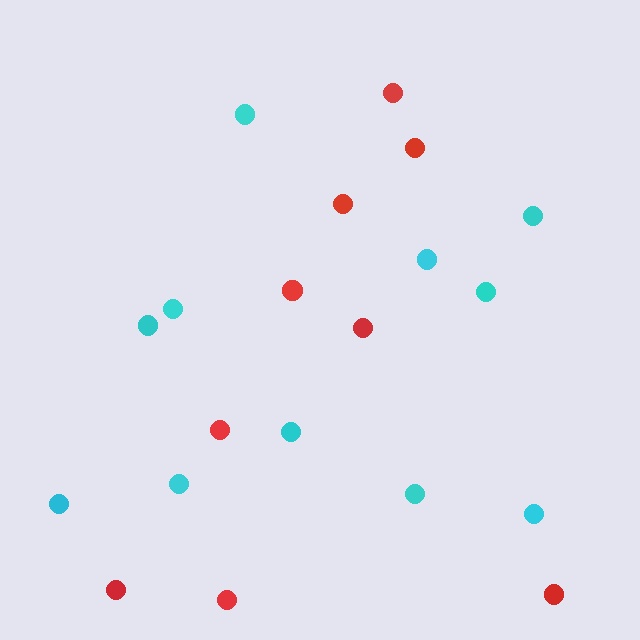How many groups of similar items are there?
There are 2 groups: one group of cyan circles (11) and one group of red circles (9).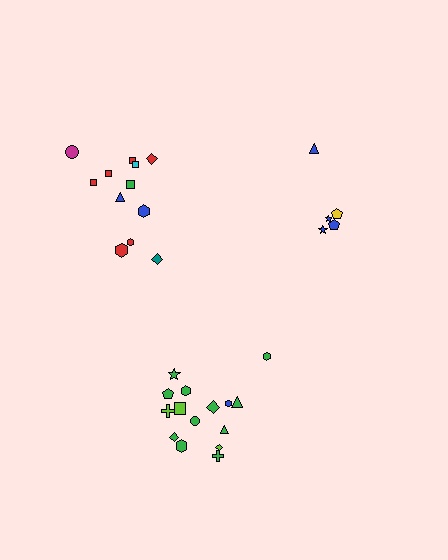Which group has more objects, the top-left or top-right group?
The top-left group.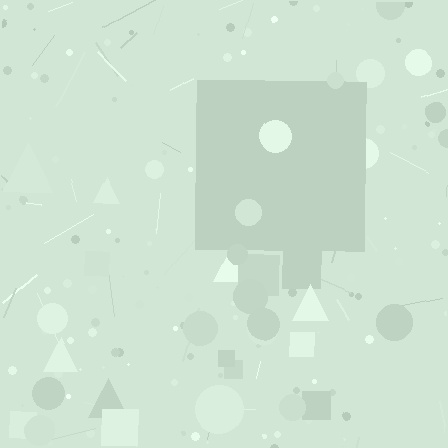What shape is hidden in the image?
A square is hidden in the image.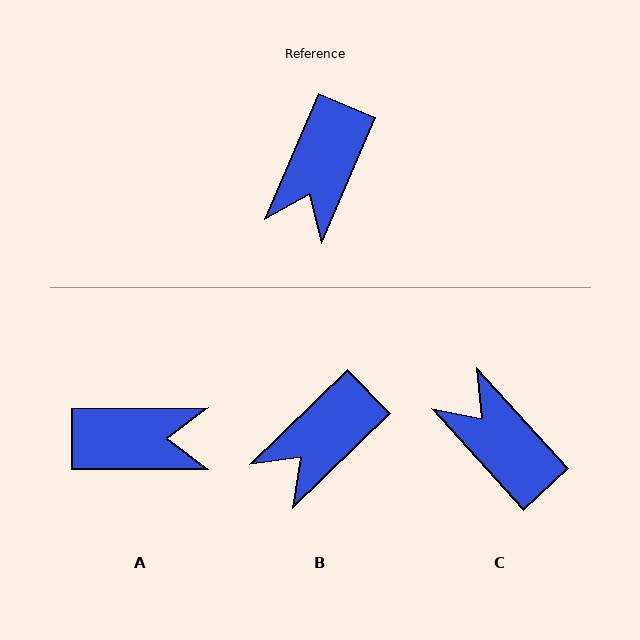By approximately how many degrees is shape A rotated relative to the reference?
Approximately 113 degrees counter-clockwise.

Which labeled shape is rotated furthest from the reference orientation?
C, about 115 degrees away.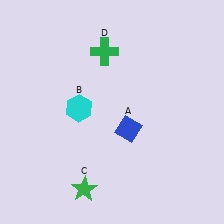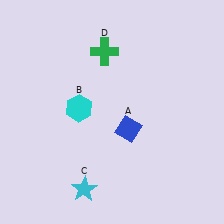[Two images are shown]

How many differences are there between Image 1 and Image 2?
There is 1 difference between the two images.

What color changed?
The star (C) changed from green in Image 1 to cyan in Image 2.